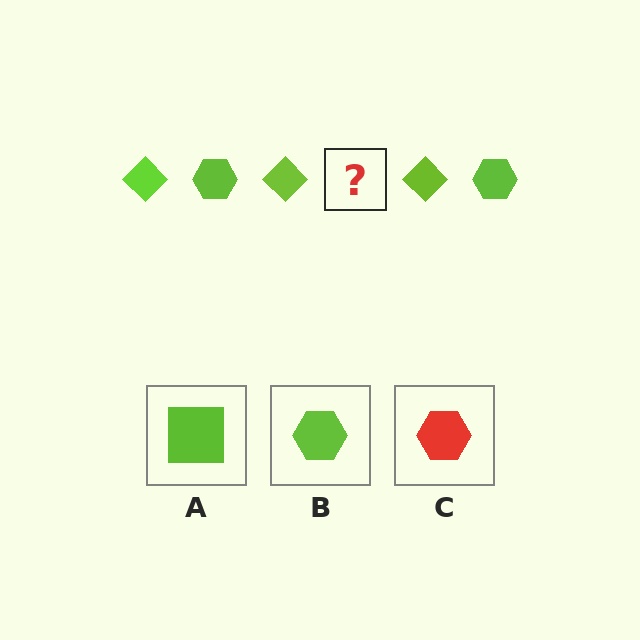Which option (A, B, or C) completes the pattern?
B.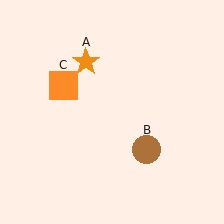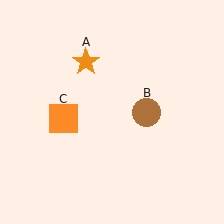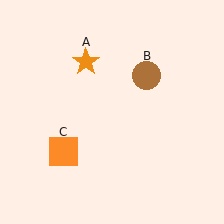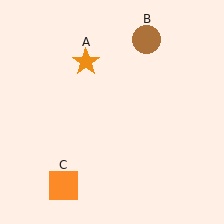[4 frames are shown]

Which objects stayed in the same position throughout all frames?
Orange star (object A) remained stationary.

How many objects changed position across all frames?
2 objects changed position: brown circle (object B), orange square (object C).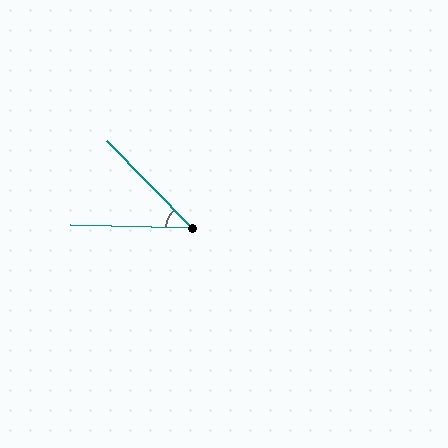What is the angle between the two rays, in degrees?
Approximately 45 degrees.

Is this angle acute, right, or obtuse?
It is acute.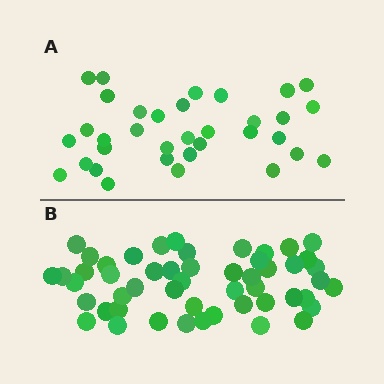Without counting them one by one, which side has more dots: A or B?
Region B (the bottom region) has more dots.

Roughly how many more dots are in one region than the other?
Region B has approximately 15 more dots than region A.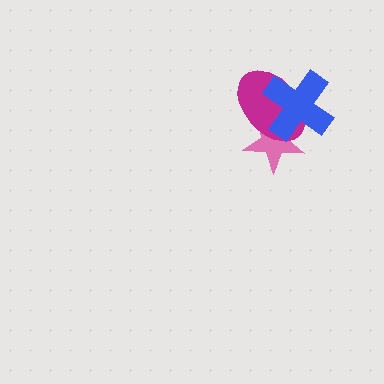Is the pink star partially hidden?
Yes, it is partially covered by another shape.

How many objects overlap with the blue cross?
2 objects overlap with the blue cross.